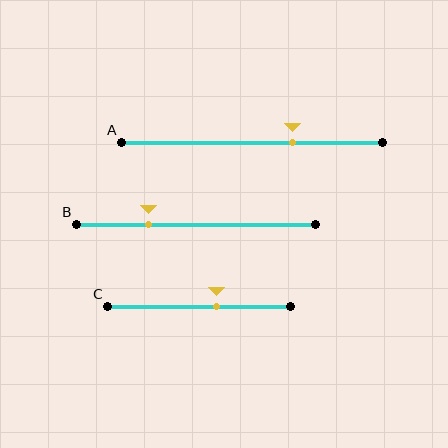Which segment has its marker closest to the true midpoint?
Segment C has its marker closest to the true midpoint.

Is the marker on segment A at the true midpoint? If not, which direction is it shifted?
No, the marker on segment A is shifted to the right by about 16% of the segment length.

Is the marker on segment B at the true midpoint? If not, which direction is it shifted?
No, the marker on segment B is shifted to the left by about 20% of the segment length.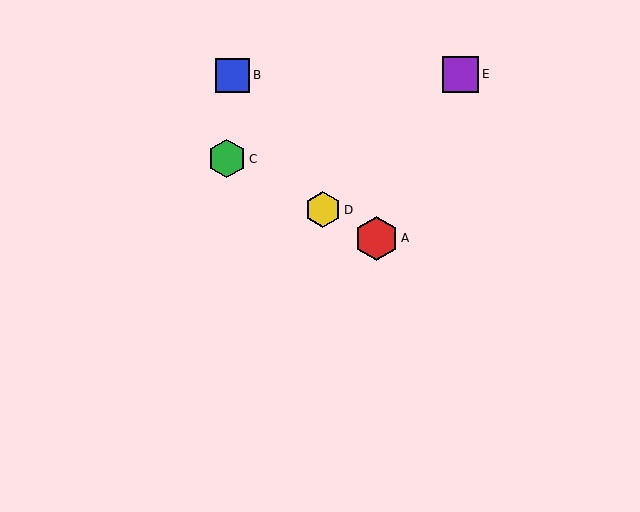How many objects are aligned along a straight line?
3 objects (A, C, D) are aligned along a straight line.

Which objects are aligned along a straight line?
Objects A, C, D are aligned along a straight line.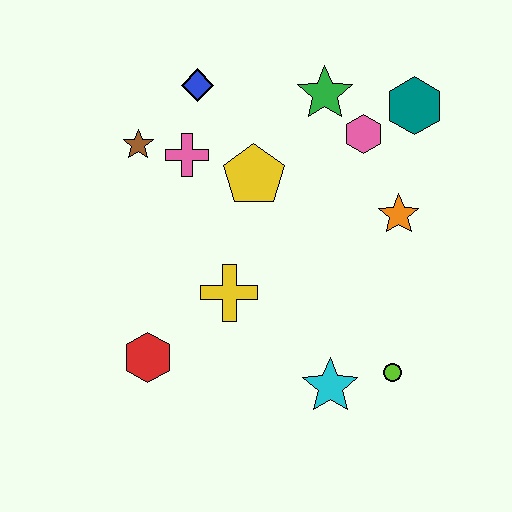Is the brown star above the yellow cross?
Yes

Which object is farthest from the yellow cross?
The teal hexagon is farthest from the yellow cross.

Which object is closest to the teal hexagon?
The pink hexagon is closest to the teal hexagon.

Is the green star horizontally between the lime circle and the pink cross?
Yes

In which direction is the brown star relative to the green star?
The brown star is to the left of the green star.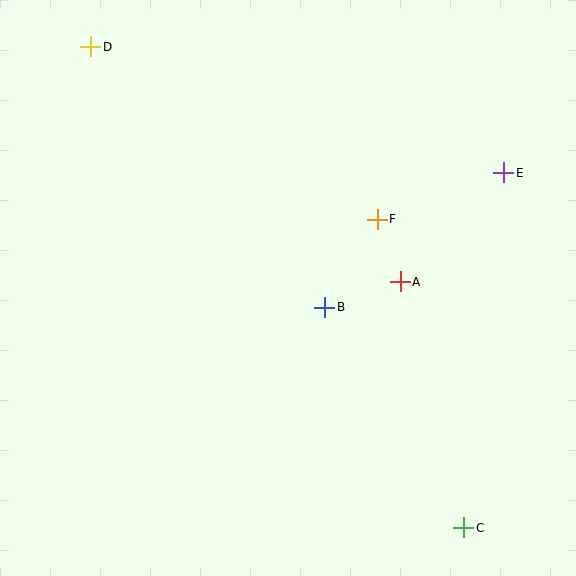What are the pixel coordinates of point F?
Point F is at (377, 219).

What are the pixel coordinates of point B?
Point B is at (325, 307).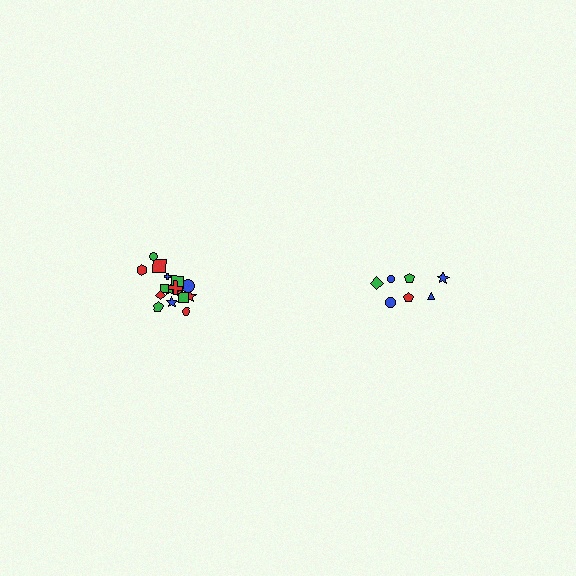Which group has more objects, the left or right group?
The left group.